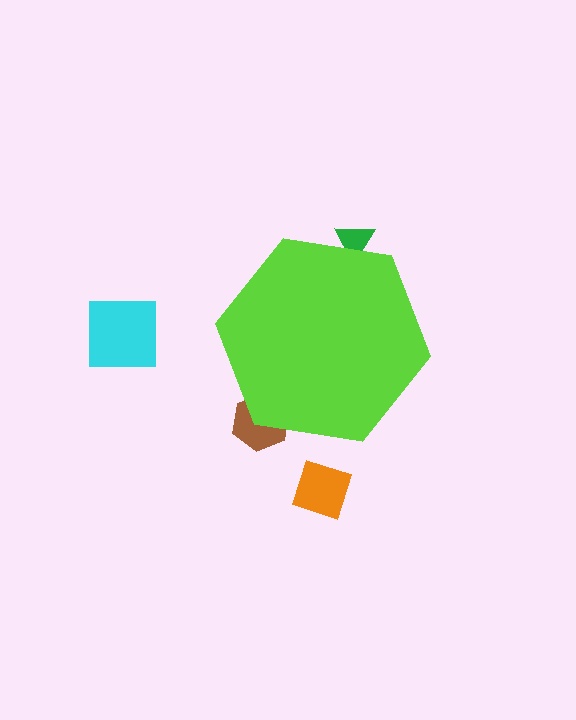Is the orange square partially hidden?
No, the orange square is fully visible.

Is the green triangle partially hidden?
Yes, the green triangle is partially hidden behind the lime hexagon.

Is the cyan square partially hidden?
No, the cyan square is fully visible.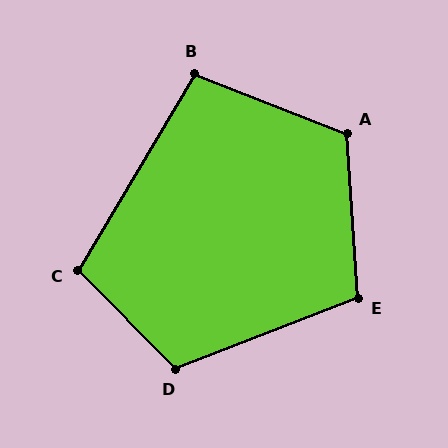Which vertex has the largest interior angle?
A, at approximately 115 degrees.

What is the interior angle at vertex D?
Approximately 113 degrees (obtuse).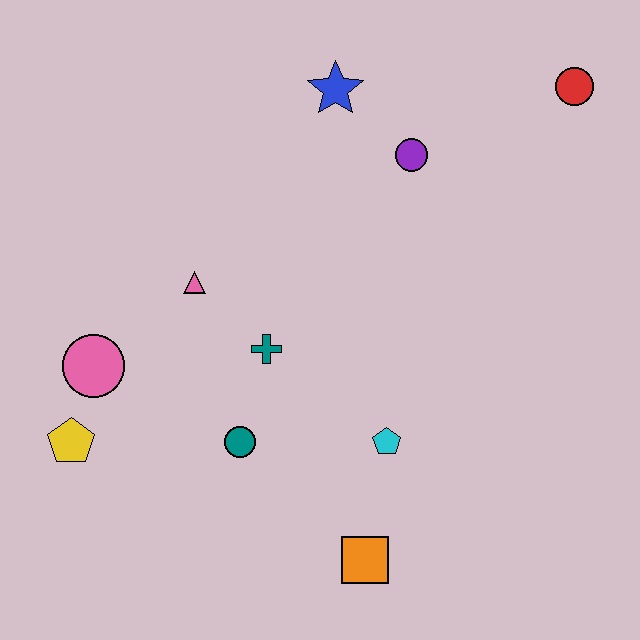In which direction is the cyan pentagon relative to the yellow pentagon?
The cyan pentagon is to the right of the yellow pentagon.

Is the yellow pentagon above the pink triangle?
No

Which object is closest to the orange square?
The cyan pentagon is closest to the orange square.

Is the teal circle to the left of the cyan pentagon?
Yes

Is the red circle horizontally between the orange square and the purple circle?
No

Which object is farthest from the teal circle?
The red circle is farthest from the teal circle.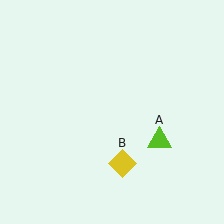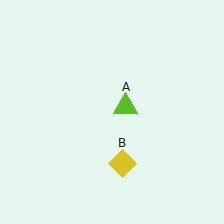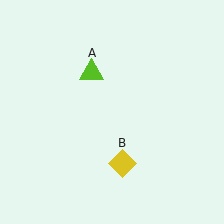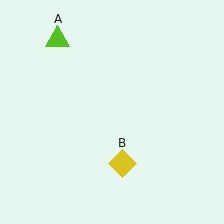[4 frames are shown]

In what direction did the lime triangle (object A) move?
The lime triangle (object A) moved up and to the left.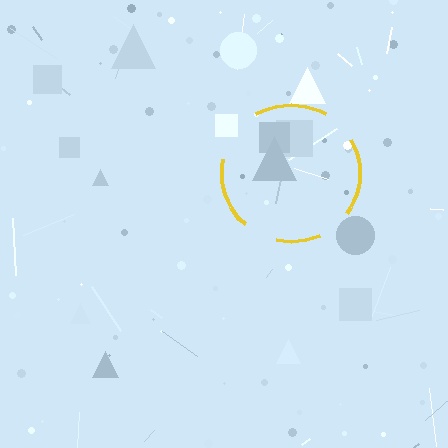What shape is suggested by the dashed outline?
The dashed outline suggests a circle.